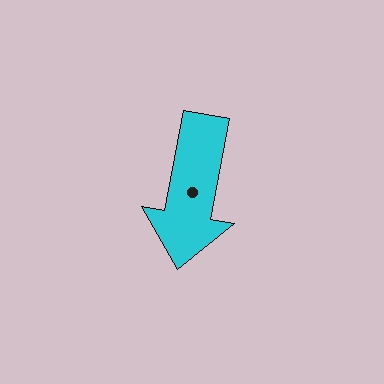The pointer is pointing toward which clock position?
Roughly 6 o'clock.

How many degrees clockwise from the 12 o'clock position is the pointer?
Approximately 190 degrees.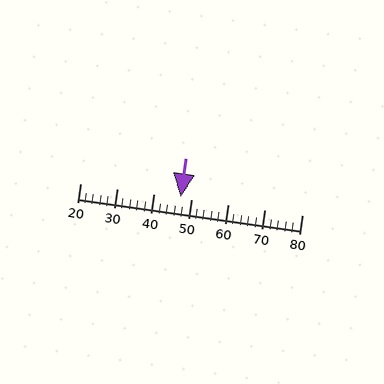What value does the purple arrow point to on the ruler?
The purple arrow points to approximately 47.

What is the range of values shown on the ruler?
The ruler shows values from 20 to 80.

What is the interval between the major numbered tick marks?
The major tick marks are spaced 10 units apart.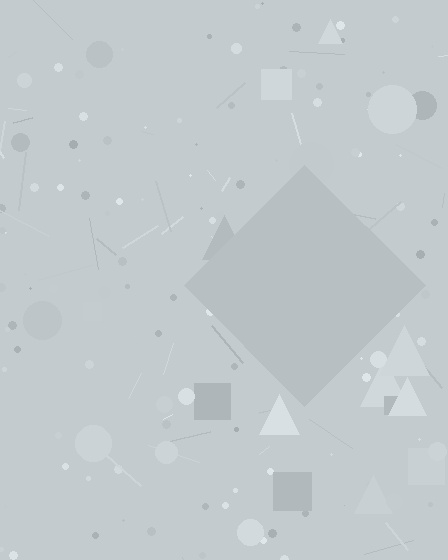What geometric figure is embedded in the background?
A diamond is embedded in the background.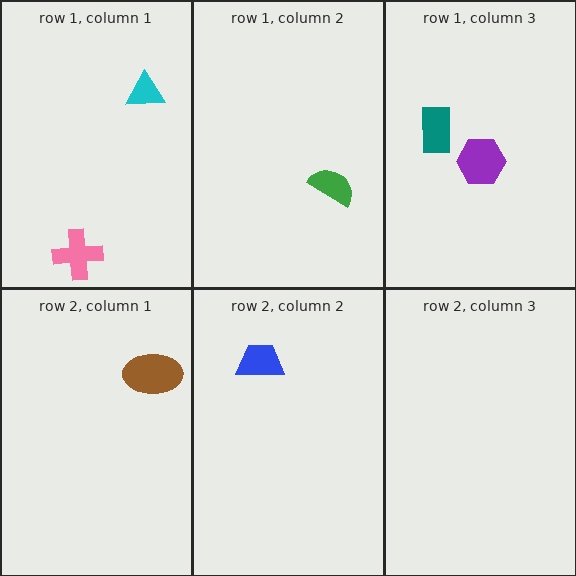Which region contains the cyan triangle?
The row 1, column 1 region.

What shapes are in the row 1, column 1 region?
The pink cross, the cyan triangle.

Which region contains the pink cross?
The row 1, column 1 region.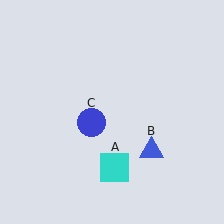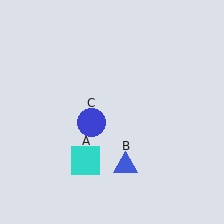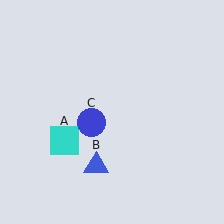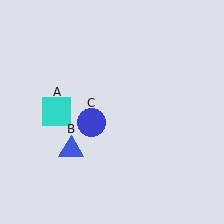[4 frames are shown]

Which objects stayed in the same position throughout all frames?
Blue circle (object C) remained stationary.